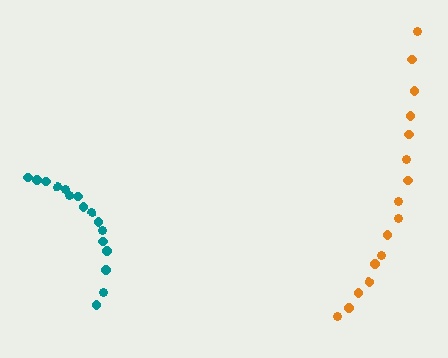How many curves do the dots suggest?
There are 2 distinct paths.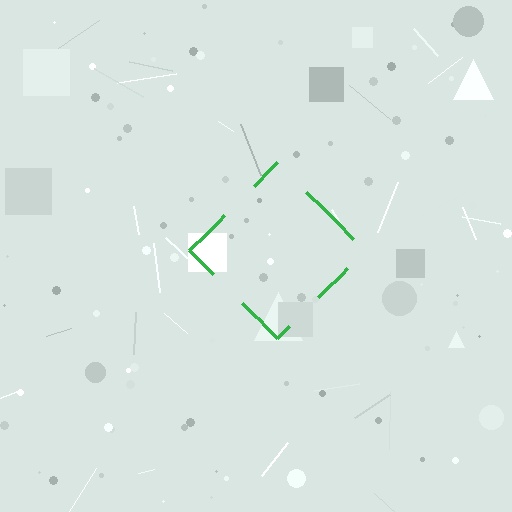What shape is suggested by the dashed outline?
The dashed outline suggests a diamond.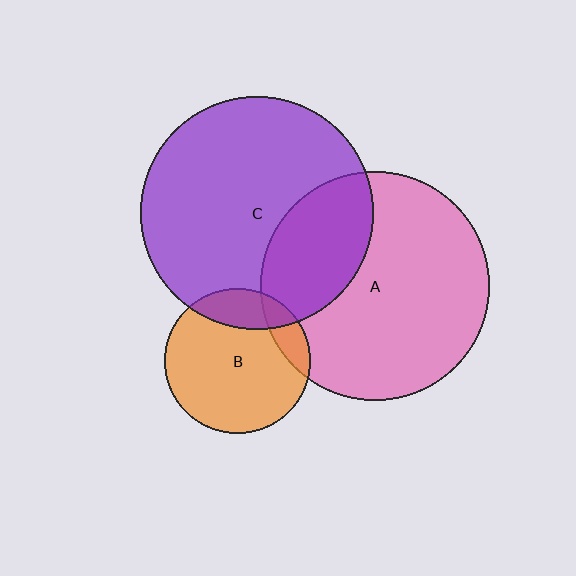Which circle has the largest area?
Circle C (purple).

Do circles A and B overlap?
Yes.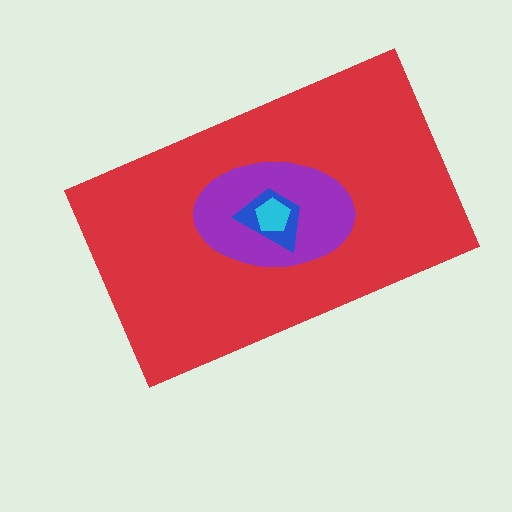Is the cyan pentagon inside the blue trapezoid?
Yes.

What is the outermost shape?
The red rectangle.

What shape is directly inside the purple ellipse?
The blue trapezoid.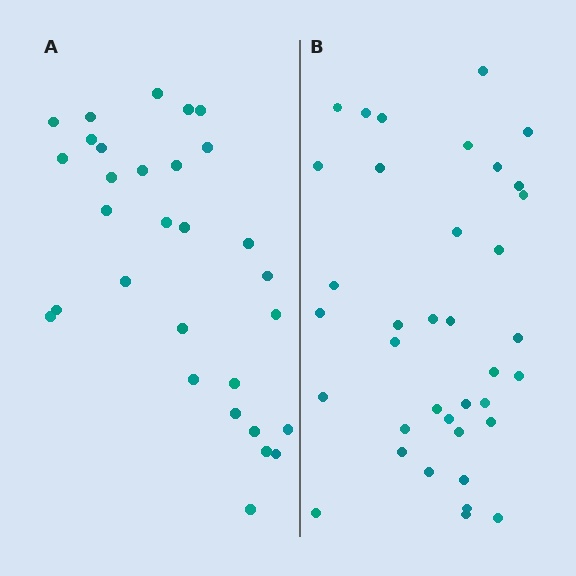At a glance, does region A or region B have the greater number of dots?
Region B (the right region) has more dots.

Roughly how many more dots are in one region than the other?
Region B has roughly 8 or so more dots than region A.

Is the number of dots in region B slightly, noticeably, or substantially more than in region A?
Region B has only slightly more — the two regions are fairly close. The ratio is roughly 1.2 to 1.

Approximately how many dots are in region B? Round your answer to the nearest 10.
About 40 dots. (The exact count is 37, which rounds to 40.)